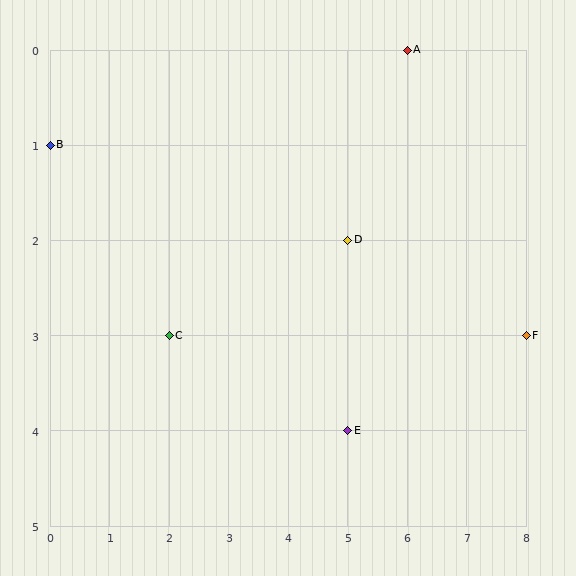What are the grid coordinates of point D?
Point D is at grid coordinates (5, 2).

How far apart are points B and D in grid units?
Points B and D are 5 columns and 1 row apart (about 5.1 grid units diagonally).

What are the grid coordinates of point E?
Point E is at grid coordinates (5, 4).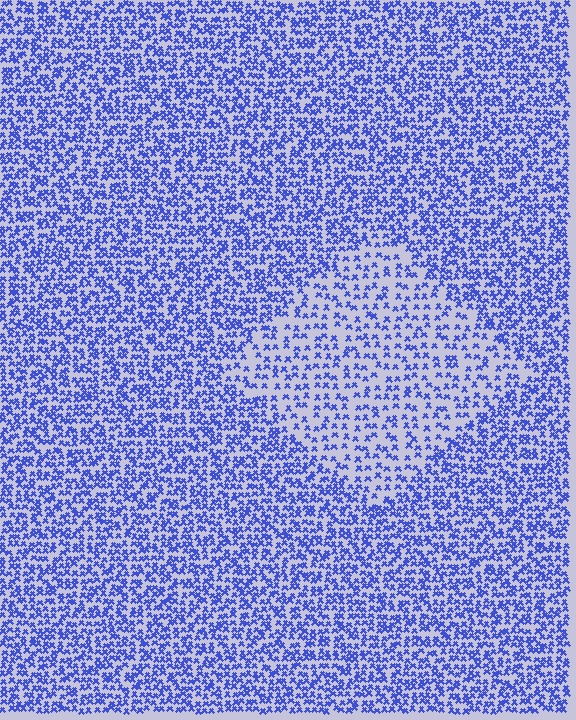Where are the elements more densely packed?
The elements are more densely packed outside the diamond boundary.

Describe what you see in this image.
The image contains small blue elements arranged at two different densities. A diamond-shaped region is visible where the elements are less densely packed than the surrounding area.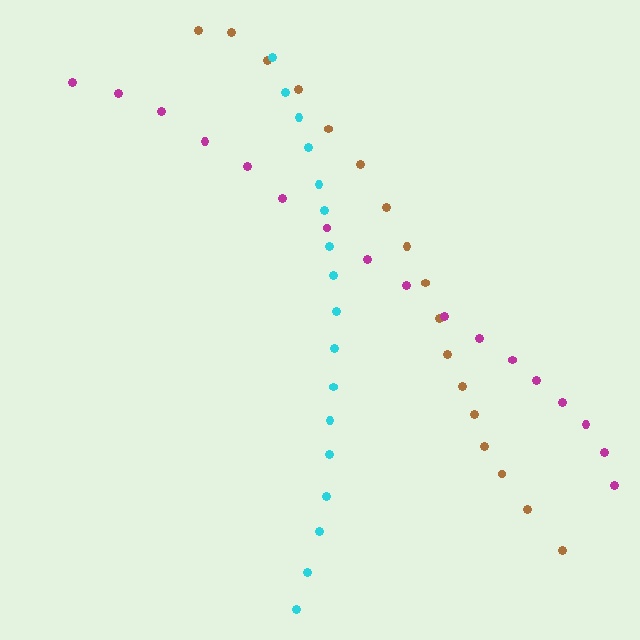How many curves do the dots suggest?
There are 3 distinct paths.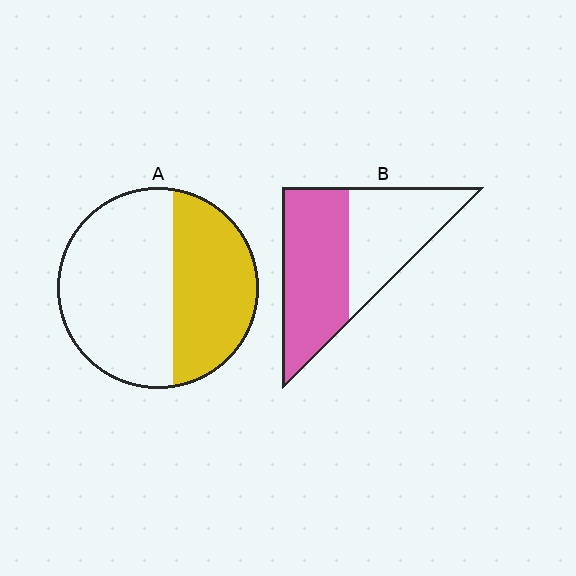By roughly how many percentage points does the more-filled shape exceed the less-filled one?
By roughly 15 percentage points (B over A).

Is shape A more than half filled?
No.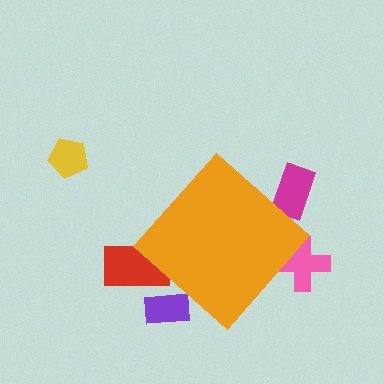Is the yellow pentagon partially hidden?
No, the yellow pentagon is fully visible.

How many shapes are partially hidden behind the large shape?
4 shapes are partially hidden.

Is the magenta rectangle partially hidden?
Yes, the magenta rectangle is partially hidden behind the orange diamond.